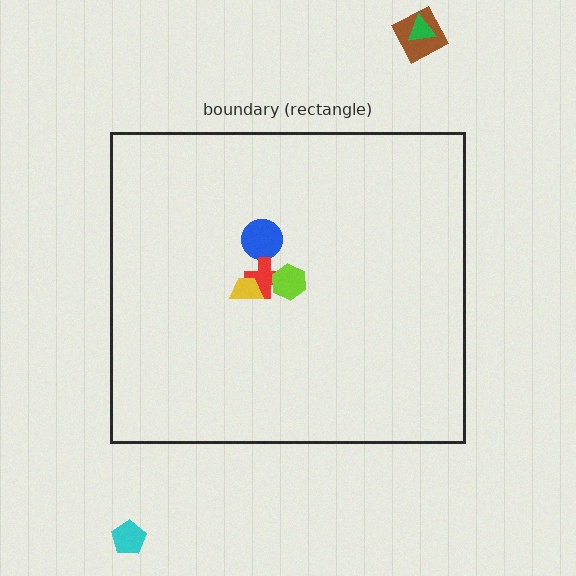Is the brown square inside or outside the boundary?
Outside.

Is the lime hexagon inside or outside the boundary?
Inside.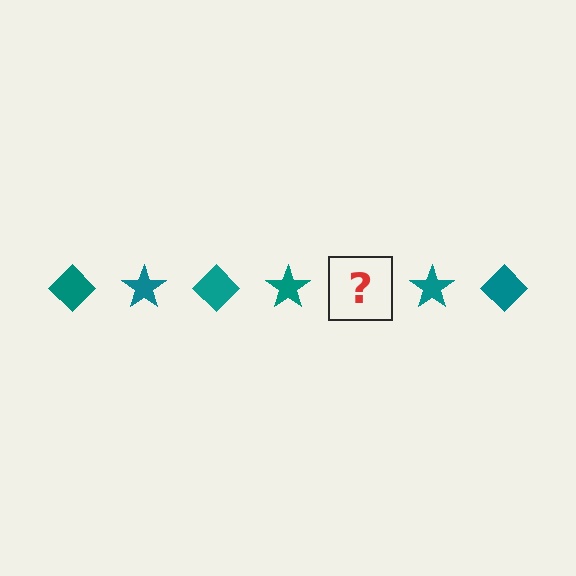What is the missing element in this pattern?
The missing element is a teal diamond.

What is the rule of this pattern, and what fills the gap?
The rule is that the pattern cycles through diamond, star shapes in teal. The gap should be filled with a teal diamond.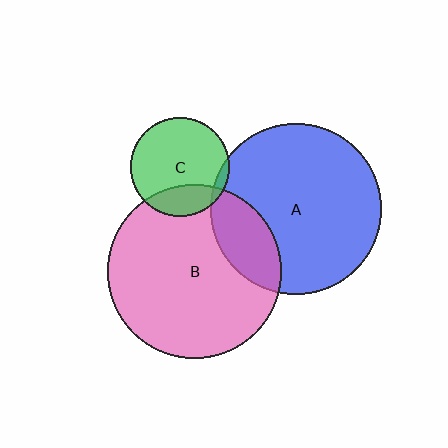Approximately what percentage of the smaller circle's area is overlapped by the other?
Approximately 5%.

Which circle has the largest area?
Circle B (pink).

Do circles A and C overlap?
Yes.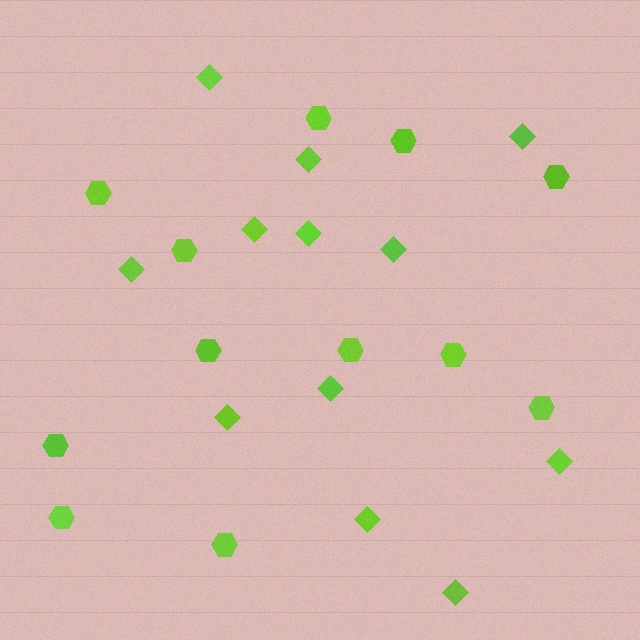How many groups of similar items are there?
There are 2 groups: one group of hexagons (12) and one group of diamonds (12).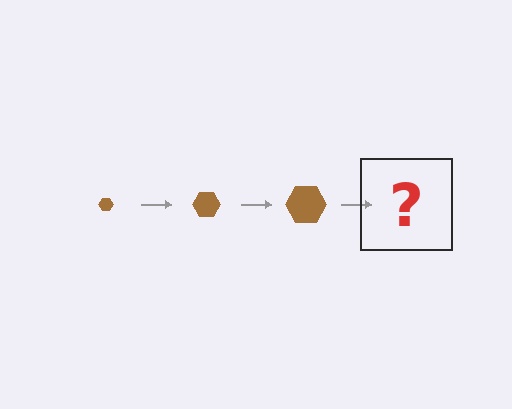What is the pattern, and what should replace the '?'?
The pattern is that the hexagon gets progressively larger each step. The '?' should be a brown hexagon, larger than the previous one.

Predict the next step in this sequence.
The next step is a brown hexagon, larger than the previous one.